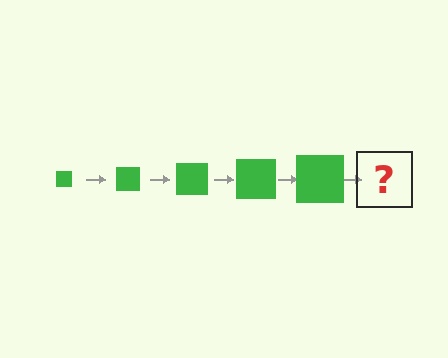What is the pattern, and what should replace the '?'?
The pattern is that the square gets progressively larger each step. The '?' should be a green square, larger than the previous one.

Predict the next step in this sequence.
The next step is a green square, larger than the previous one.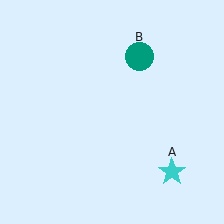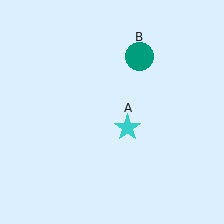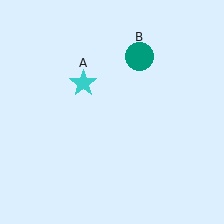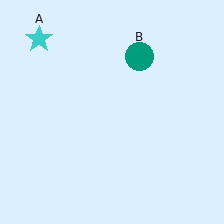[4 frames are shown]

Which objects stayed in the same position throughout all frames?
Teal circle (object B) remained stationary.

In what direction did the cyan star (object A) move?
The cyan star (object A) moved up and to the left.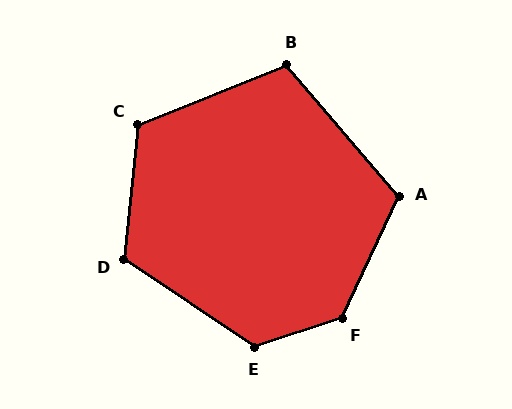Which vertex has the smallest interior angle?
B, at approximately 109 degrees.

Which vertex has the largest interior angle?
F, at approximately 133 degrees.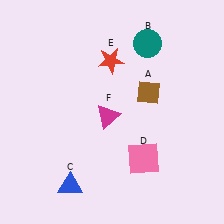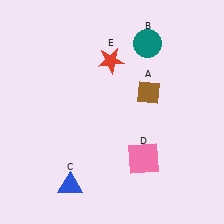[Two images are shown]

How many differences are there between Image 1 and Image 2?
There is 1 difference between the two images.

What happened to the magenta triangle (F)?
The magenta triangle (F) was removed in Image 2. It was in the bottom-left area of Image 1.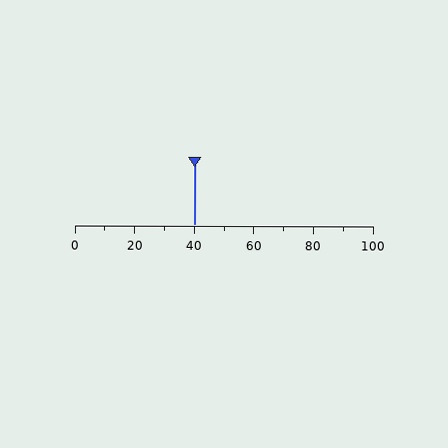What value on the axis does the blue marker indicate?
The marker indicates approximately 40.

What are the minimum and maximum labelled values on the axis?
The axis runs from 0 to 100.